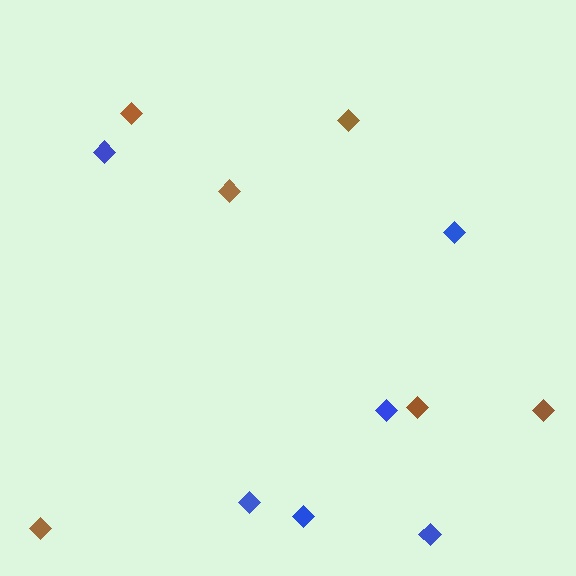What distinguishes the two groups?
There are 2 groups: one group of blue diamonds (6) and one group of brown diamonds (6).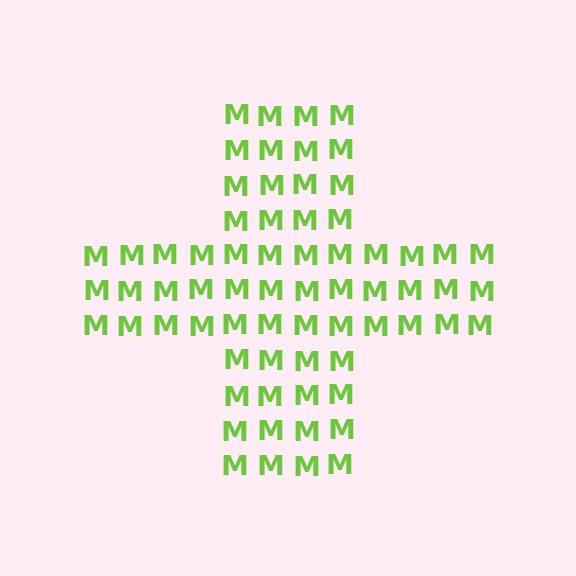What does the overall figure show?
The overall figure shows a cross.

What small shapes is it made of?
It is made of small letter M's.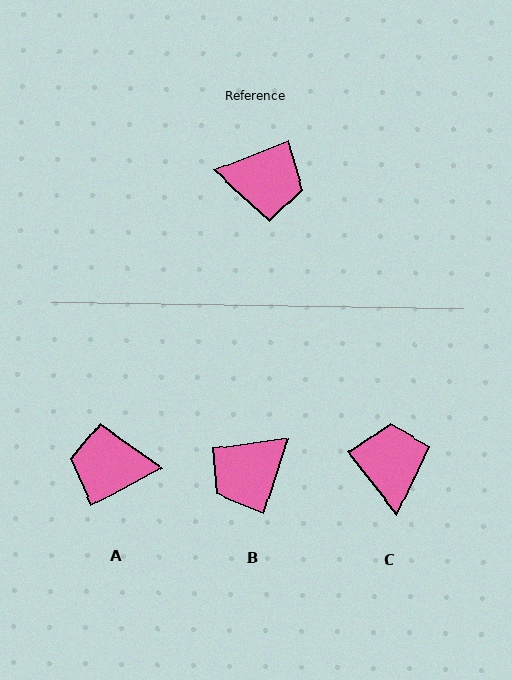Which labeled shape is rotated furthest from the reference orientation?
A, about 173 degrees away.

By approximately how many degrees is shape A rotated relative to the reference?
Approximately 173 degrees clockwise.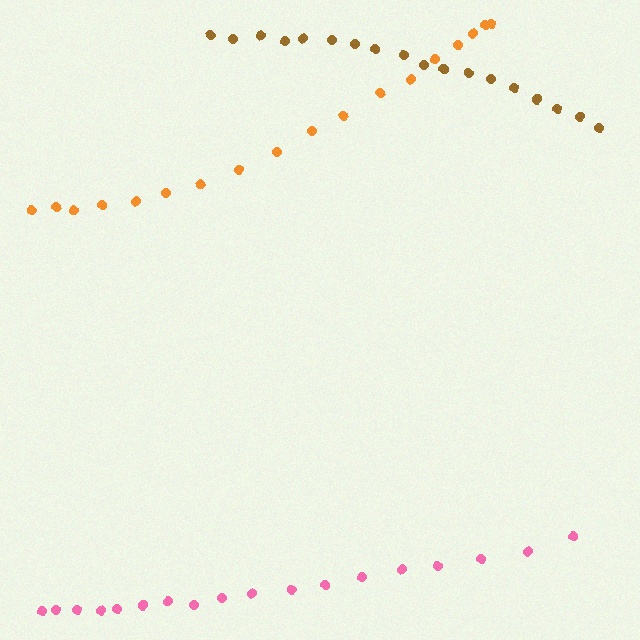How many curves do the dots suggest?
There are 3 distinct paths.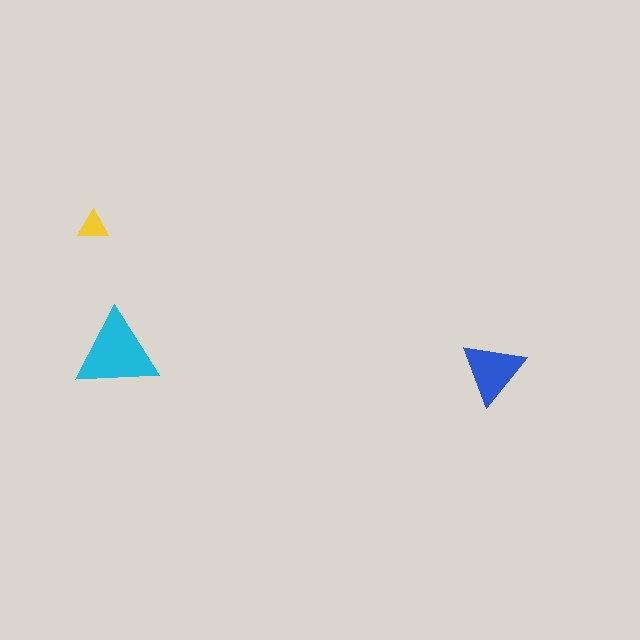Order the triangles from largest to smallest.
the cyan one, the blue one, the yellow one.